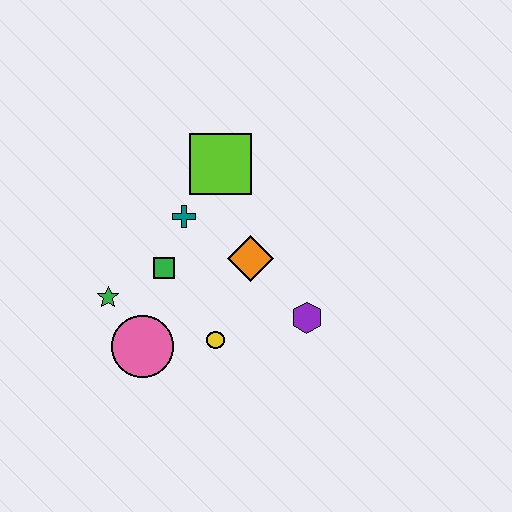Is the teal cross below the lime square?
Yes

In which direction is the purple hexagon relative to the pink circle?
The purple hexagon is to the right of the pink circle.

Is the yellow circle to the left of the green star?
No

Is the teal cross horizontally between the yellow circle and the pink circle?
Yes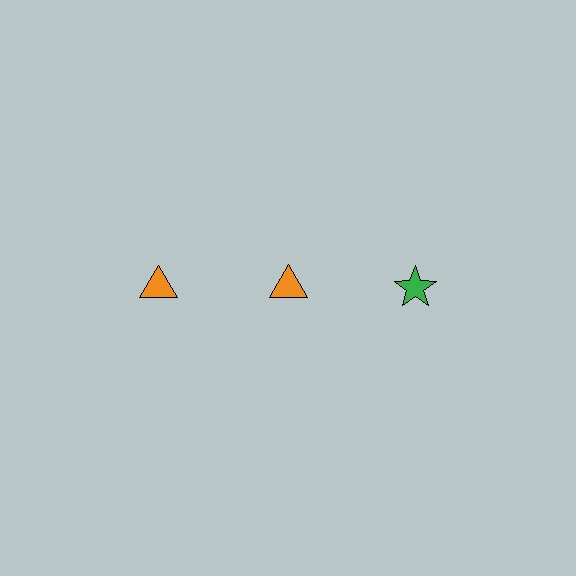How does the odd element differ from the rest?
It differs in both color (green instead of orange) and shape (star instead of triangle).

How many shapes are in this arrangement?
There are 3 shapes arranged in a grid pattern.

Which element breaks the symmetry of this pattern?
The green star in the top row, center column breaks the symmetry. All other shapes are orange triangles.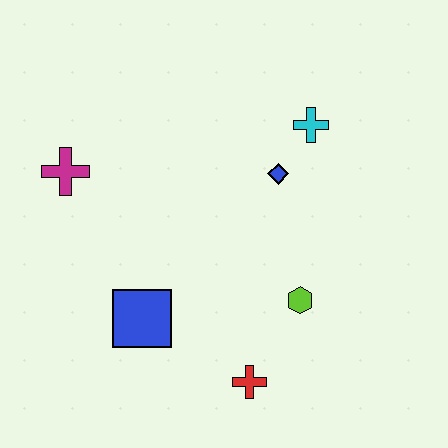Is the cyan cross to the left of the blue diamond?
No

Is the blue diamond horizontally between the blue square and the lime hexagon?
Yes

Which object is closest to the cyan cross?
The blue diamond is closest to the cyan cross.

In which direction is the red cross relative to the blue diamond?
The red cross is below the blue diamond.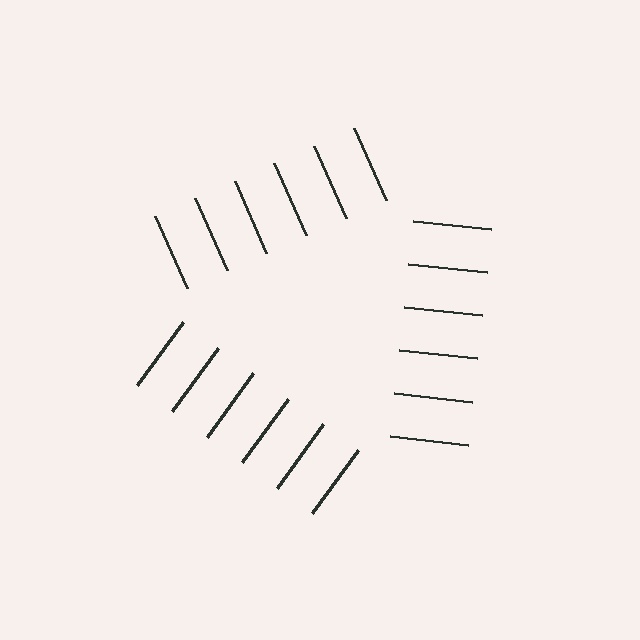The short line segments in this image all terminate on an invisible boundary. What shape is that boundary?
An illusory triangle — the line segments terminate on its edges but no continuous stroke is drawn.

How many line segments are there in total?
18 — 6 along each of the 3 edges.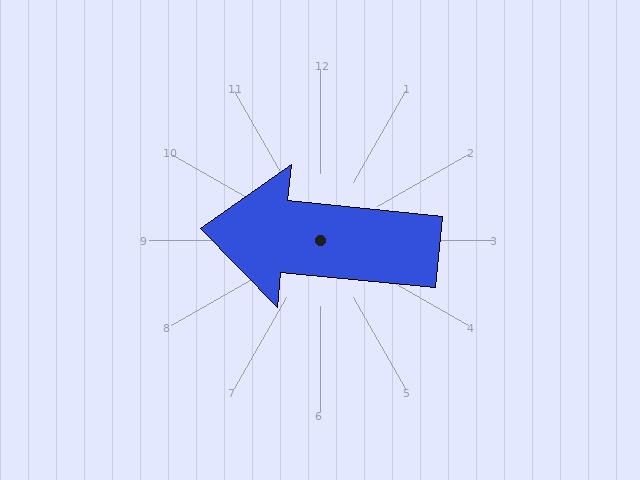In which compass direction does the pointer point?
West.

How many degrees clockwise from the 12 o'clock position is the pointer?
Approximately 276 degrees.